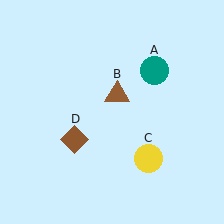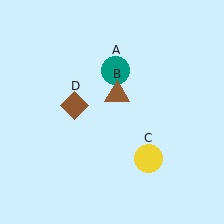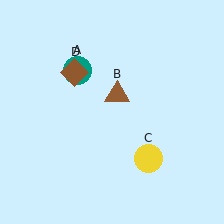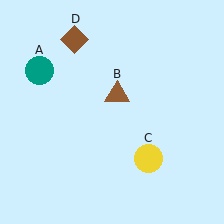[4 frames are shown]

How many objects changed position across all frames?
2 objects changed position: teal circle (object A), brown diamond (object D).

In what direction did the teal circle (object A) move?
The teal circle (object A) moved left.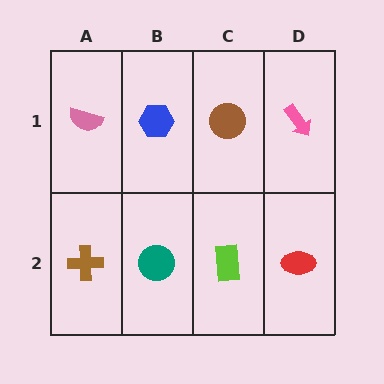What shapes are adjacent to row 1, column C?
A lime rectangle (row 2, column C), a blue hexagon (row 1, column B), a pink arrow (row 1, column D).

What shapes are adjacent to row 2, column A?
A pink semicircle (row 1, column A), a teal circle (row 2, column B).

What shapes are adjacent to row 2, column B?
A blue hexagon (row 1, column B), a brown cross (row 2, column A), a lime rectangle (row 2, column C).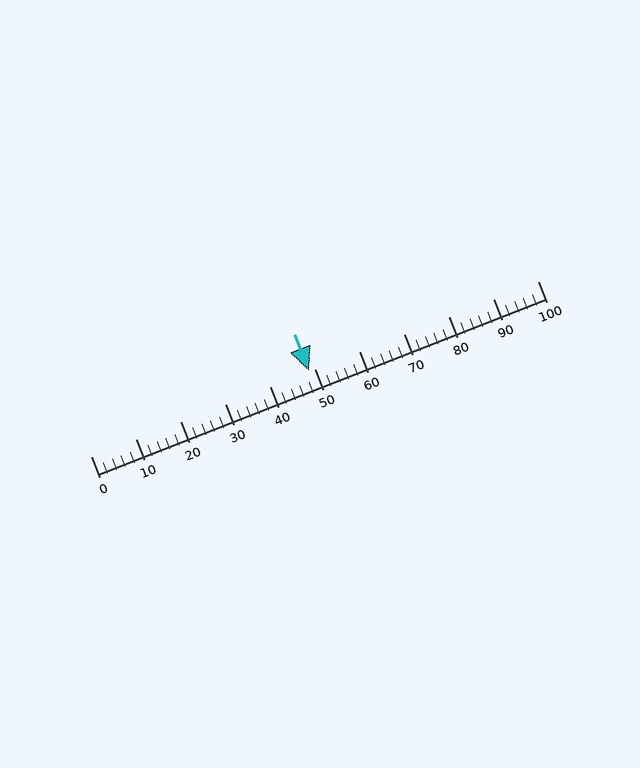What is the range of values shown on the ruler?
The ruler shows values from 0 to 100.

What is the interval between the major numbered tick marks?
The major tick marks are spaced 10 units apart.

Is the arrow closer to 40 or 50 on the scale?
The arrow is closer to 50.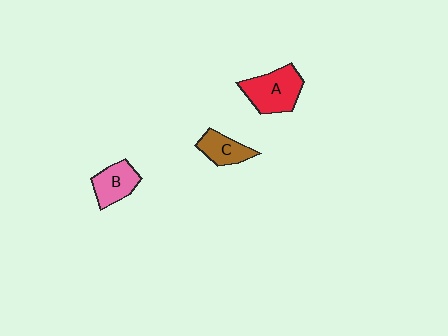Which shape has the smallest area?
Shape C (brown).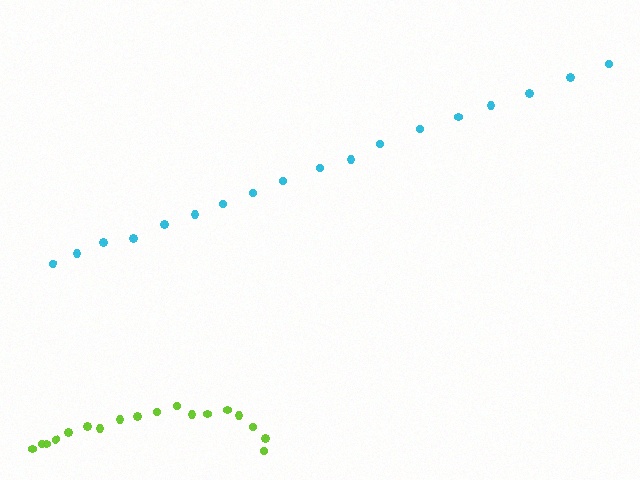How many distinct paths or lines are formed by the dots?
There are 2 distinct paths.